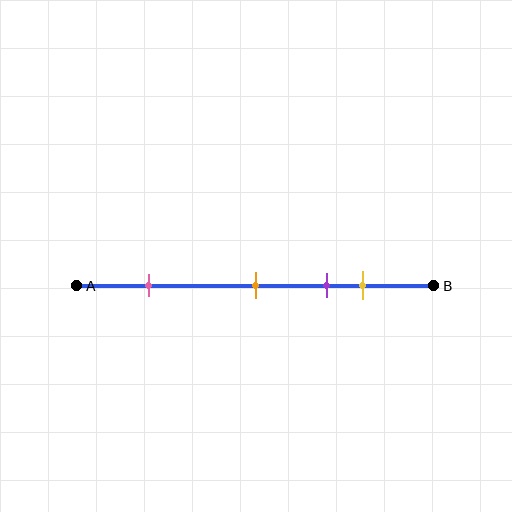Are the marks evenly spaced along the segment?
No, the marks are not evenly spaced.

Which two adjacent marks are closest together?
The purple and yellow marks are the closest adjacent pair.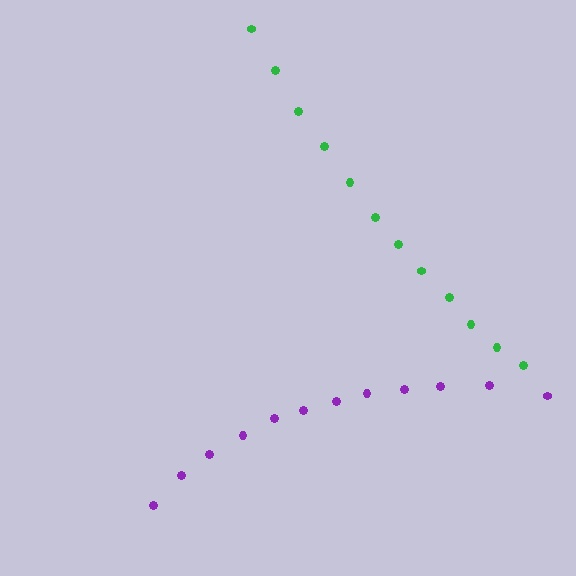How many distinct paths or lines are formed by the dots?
There are 2 distinct paths.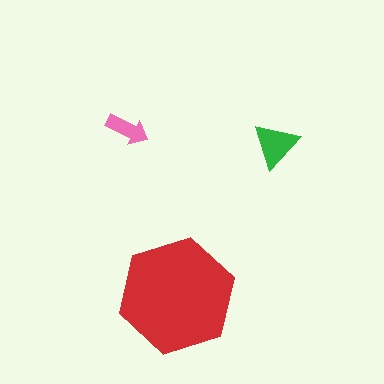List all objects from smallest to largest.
The pink arrow, the green triangle, the red hexagon.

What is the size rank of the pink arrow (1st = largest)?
3rd.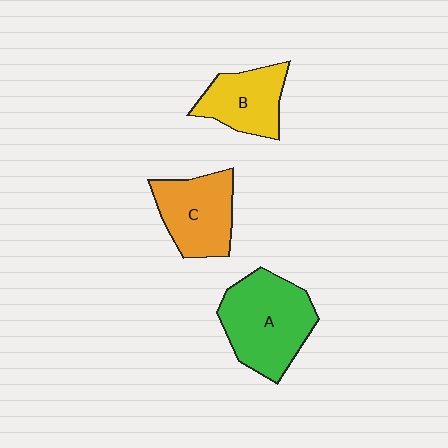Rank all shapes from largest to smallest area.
From largest to smallest: A (green), C (orange), B (yellow).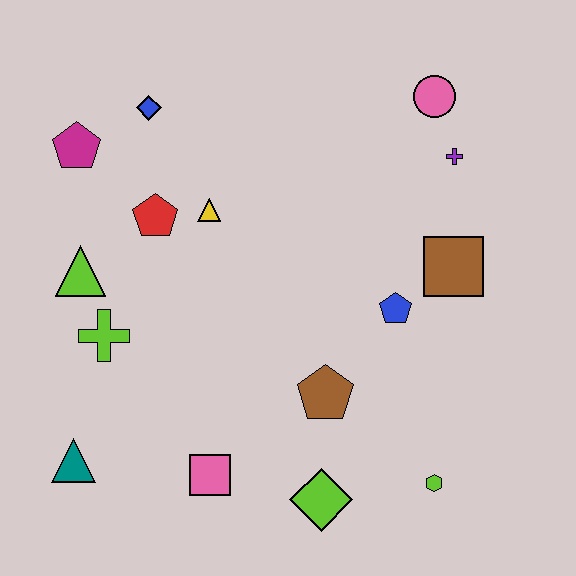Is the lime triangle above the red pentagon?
No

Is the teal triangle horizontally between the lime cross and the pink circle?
No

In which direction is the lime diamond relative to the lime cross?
The lime diamond is to the right of the lime cross.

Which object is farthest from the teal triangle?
The pink circle is farthest from the teal triangle.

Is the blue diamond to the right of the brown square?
No